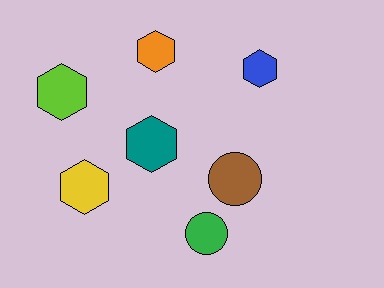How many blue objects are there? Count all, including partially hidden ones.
There is 1 blue object.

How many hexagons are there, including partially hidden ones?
There are 5 hexagons.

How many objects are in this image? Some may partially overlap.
There are 7 objects.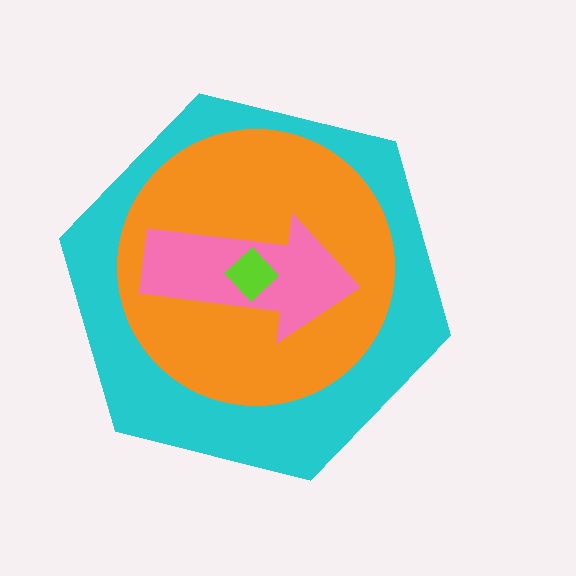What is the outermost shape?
The cyan hexagon.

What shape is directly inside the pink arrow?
The lime diamond.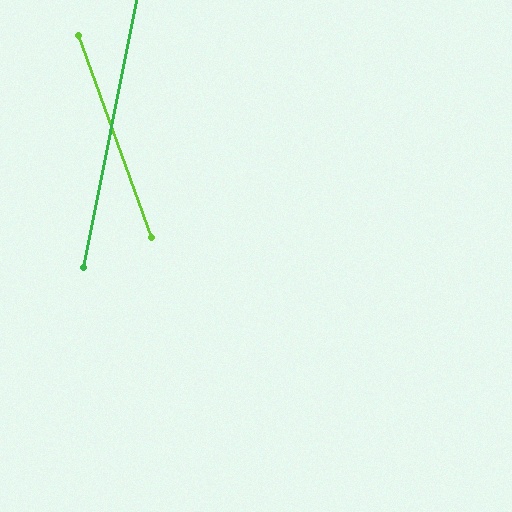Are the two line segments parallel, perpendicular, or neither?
Neither parallel nor perpendicular — they differ by about 31°.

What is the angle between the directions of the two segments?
Approximately 31 degrees.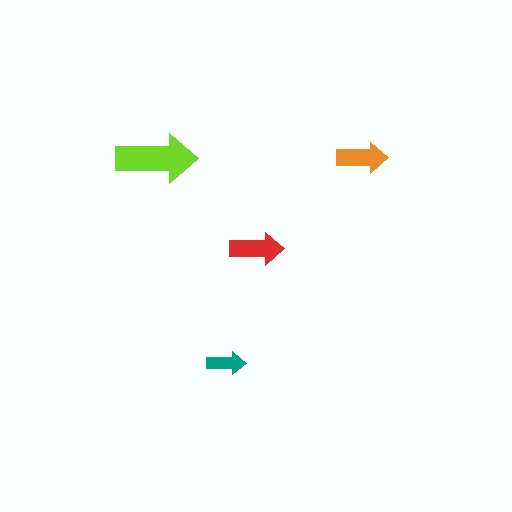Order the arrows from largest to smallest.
the lime one, the red one, the orange one, the teal one.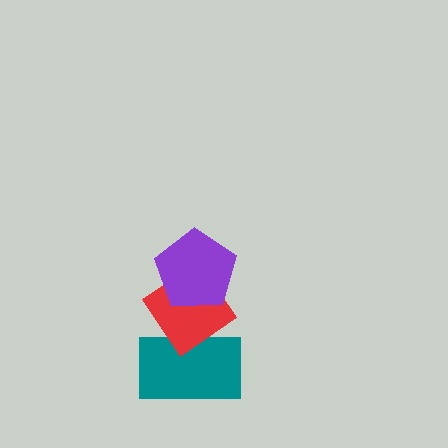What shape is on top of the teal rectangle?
The red diamond is on top of the teal rectangle.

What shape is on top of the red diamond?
The purple pentagon is on top of the red diamond.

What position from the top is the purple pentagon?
The purple pentagon is 1st from the top.